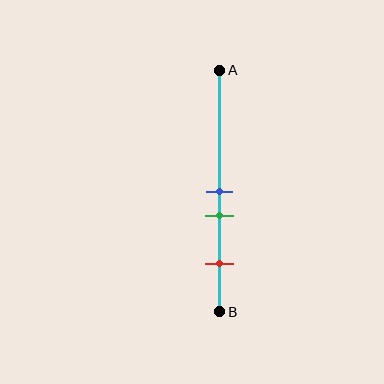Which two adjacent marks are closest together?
The blue and green marks are the closest adjacent pair.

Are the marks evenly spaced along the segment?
No, the marks are not evenly spaced.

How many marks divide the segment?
There are 3 marks dividing the segment.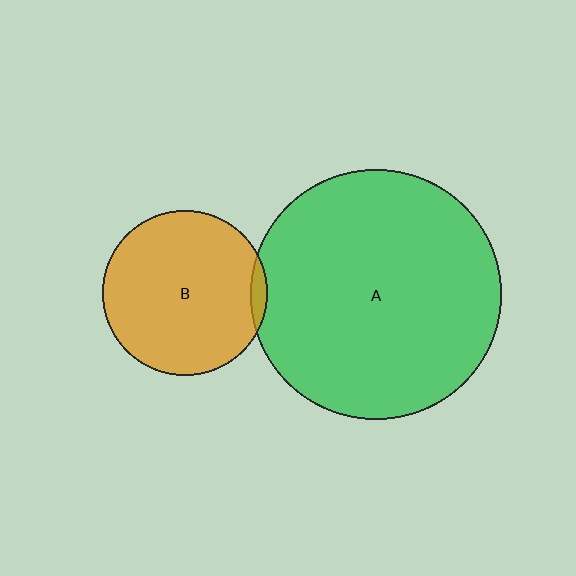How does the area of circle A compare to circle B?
Approximately 2.3 times.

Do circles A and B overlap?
Yes.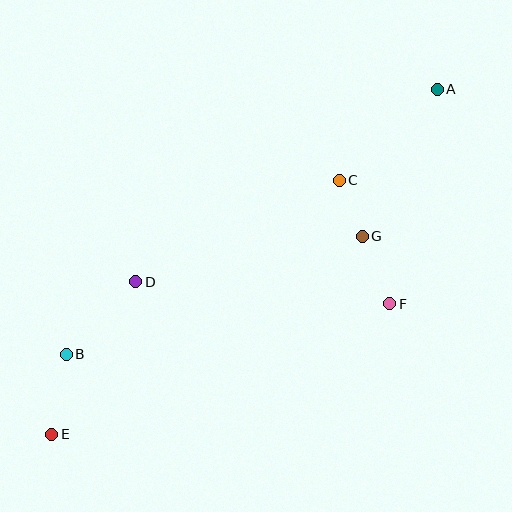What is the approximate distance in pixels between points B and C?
The distance between B and C is approximately 324 pixels.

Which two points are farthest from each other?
Points A and E are farthest from each other.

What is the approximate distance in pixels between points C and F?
The distance between C and F is approximately 133 pixels.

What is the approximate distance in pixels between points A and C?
The distance between A and C is approximately 134 pixels.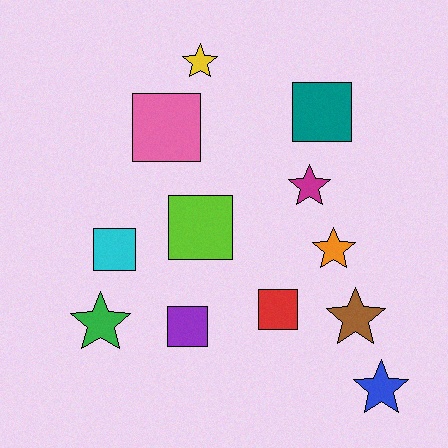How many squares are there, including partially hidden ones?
There are 6 squares.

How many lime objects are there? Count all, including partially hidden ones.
There is 1 lime object.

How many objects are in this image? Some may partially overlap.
There are 12 objects.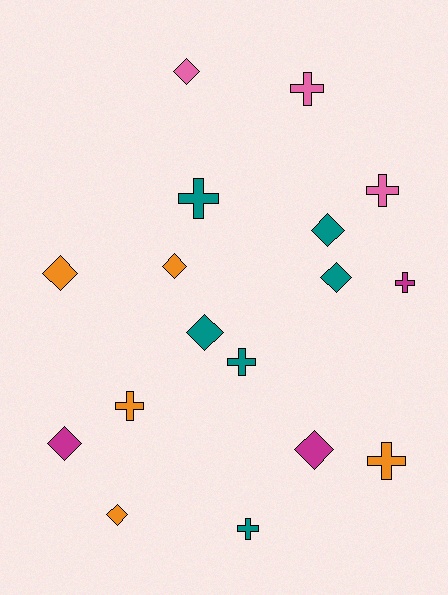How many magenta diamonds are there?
There are 2 magenta diamonds.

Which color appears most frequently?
Teal, with 6 objects.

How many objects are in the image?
There are 17 objects.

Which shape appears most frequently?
Diamond, with 9 objects.